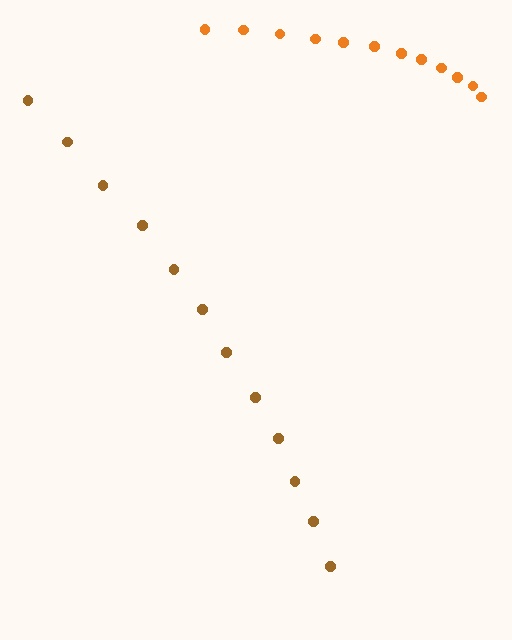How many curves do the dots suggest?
There are 2 distinct paths.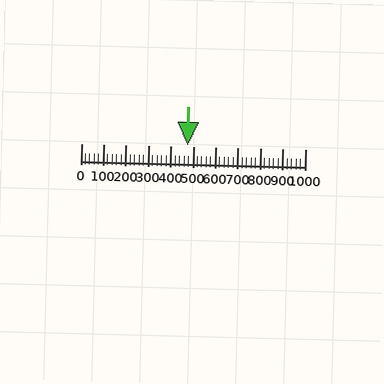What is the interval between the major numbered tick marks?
The major tick marks are spaced 100 units apart.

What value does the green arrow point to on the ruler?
The green arrow points to approximately 476.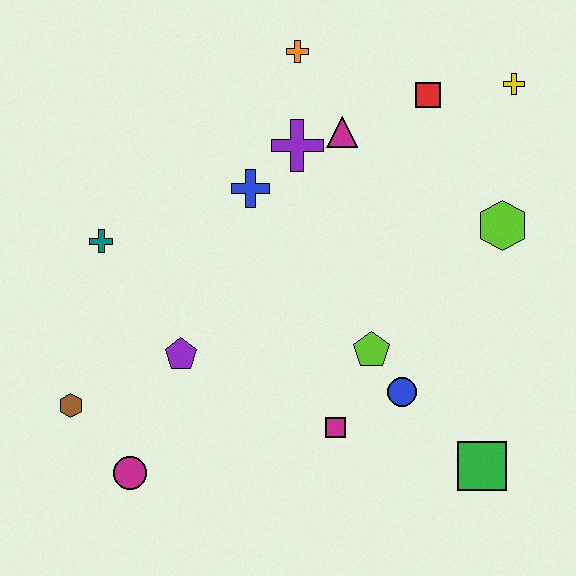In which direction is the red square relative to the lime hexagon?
The red square is above the lime hexagon.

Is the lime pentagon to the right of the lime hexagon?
No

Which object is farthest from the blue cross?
The green square is farthest from the blue cross.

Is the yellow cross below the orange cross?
Yes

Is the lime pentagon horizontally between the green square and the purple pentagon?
Yes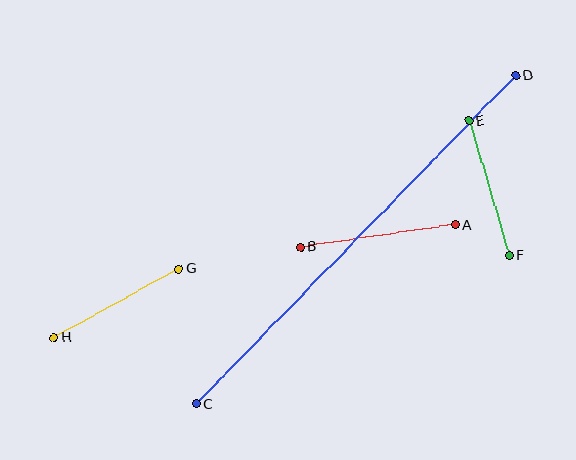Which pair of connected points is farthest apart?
Points C and D are farthest apart.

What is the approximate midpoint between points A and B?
The midpoint is at approximately (378, 236) pixels.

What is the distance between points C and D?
The distance is approximately 458 pixels.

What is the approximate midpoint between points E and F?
The midpoint is at approximately (489, 188) pixels.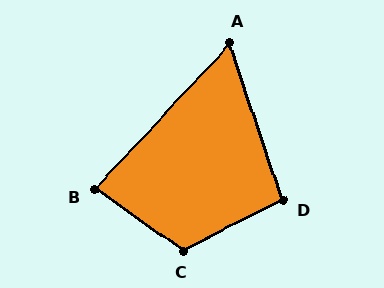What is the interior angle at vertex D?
Approximately 98 degrees (obtuse).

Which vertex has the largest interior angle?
C, at approximately 118 degrees.